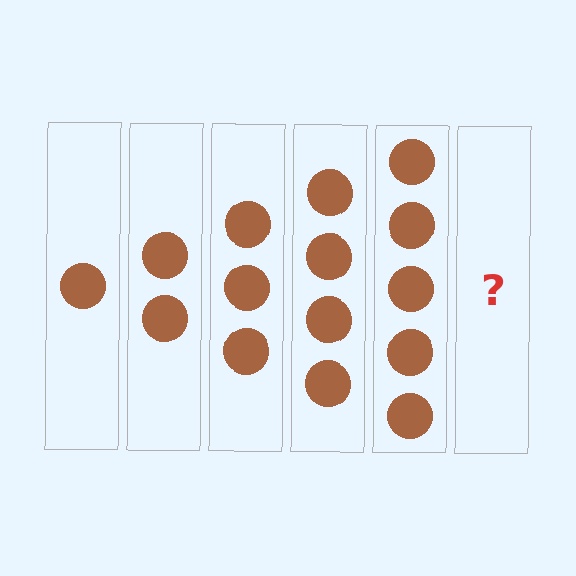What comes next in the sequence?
The next element should be 6 circles.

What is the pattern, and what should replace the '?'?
The pattern is that each step adds one more circle. The '?' should be 6 circles.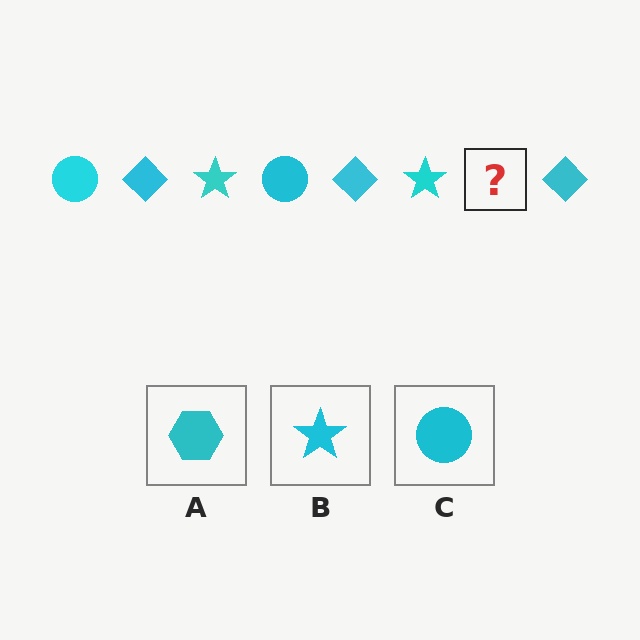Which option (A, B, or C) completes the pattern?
C.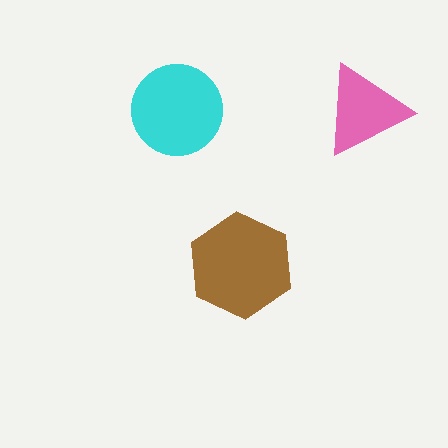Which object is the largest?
The brown hexagon.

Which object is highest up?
The cyan circle is topmost.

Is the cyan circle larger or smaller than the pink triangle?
Larger.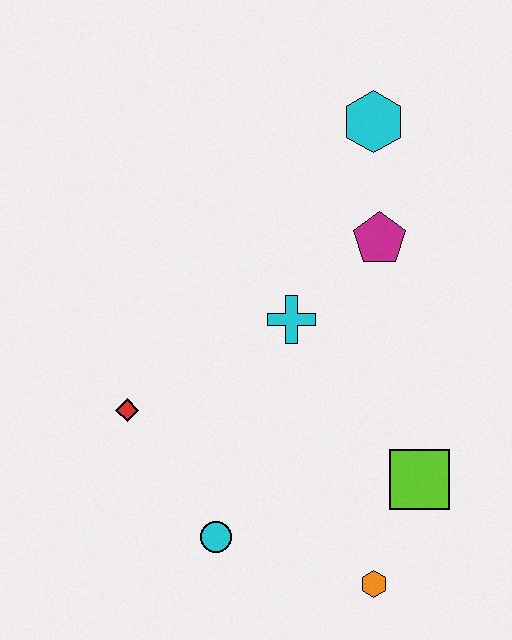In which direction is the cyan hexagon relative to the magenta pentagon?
The cyan hexagon is above the magenta pentagon.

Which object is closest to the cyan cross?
The magenta pentagon is closest to the cyan cross.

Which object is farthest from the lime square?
The cyan hexagon is farthest from the lime square.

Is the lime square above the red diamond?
No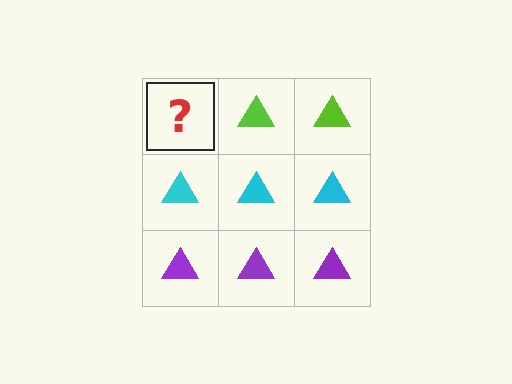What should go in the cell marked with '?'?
The missing cell should contain a lime triangle.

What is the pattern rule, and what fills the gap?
The rule is that each row has a consistent color. The gap should be filled with a lime triangle.